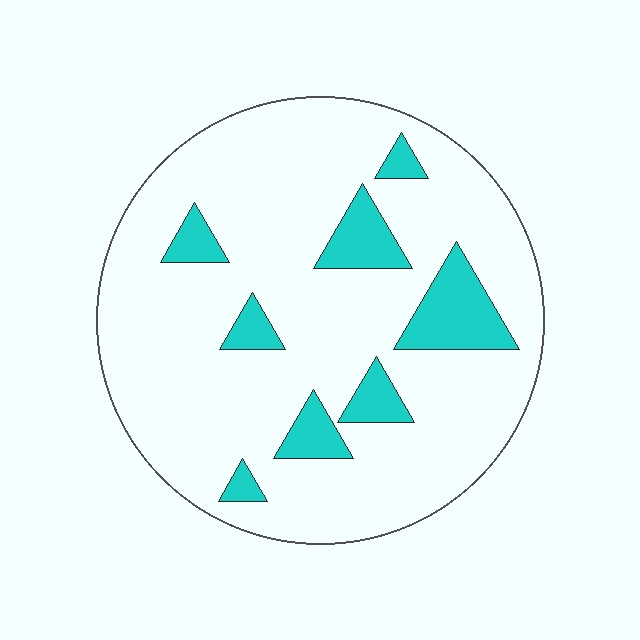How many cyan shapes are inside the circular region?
8.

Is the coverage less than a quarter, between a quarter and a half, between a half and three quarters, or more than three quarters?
Less than a quarter.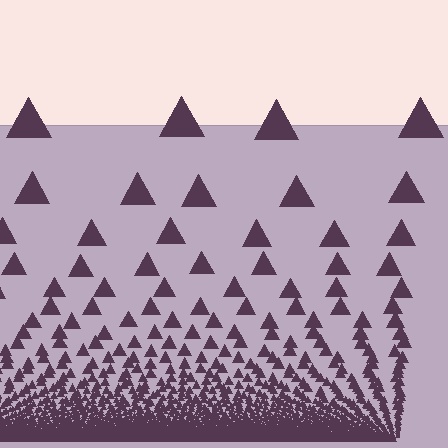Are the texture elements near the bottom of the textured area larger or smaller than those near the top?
Smaller. The gradient is inverted — elements near the bottom are smaller and denser.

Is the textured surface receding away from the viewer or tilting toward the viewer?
The surface appears to tilt toward the viewer. Texture elements get larger and sparser toward the top.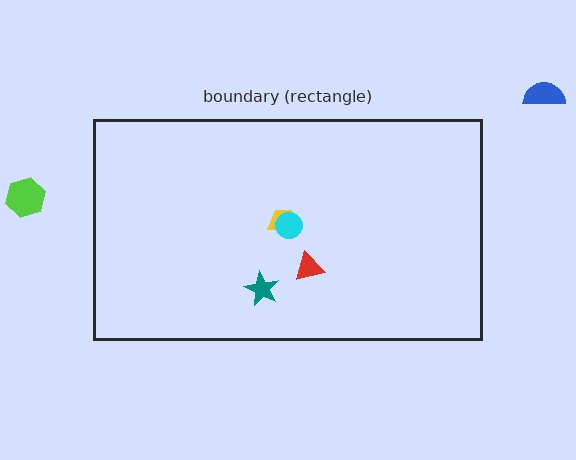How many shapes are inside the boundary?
4 inside, 2 outside.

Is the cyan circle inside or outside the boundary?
Inside.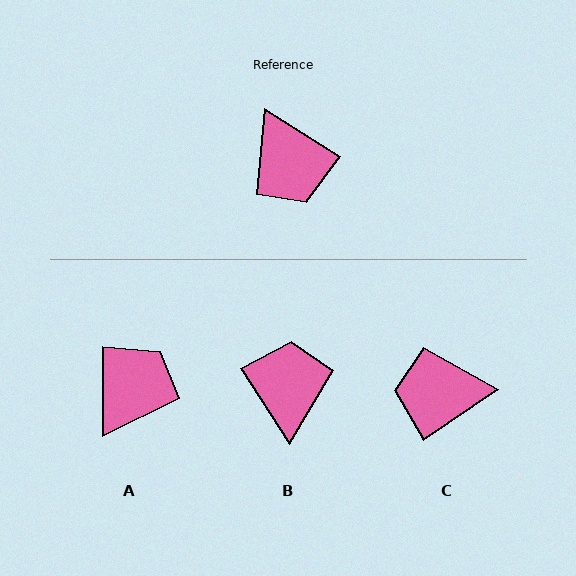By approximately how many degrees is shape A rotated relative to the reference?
Approximately 122 degrees counter-clockwise.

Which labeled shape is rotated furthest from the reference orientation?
B, about 155 degrees away.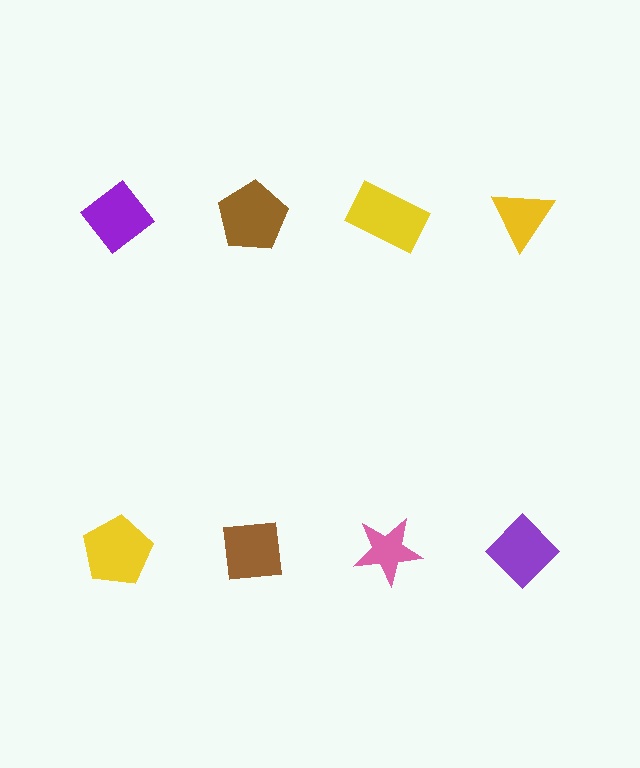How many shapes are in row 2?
4 shapes.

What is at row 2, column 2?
A brown square.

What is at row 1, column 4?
A yellow triangle.